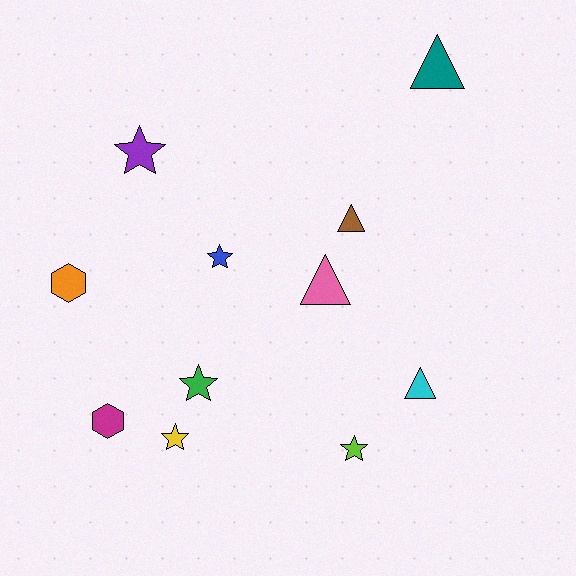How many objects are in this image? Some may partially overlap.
There are 11 objects.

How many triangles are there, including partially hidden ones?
There are 4 triangles.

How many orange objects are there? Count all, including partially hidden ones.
There is 1 orange object.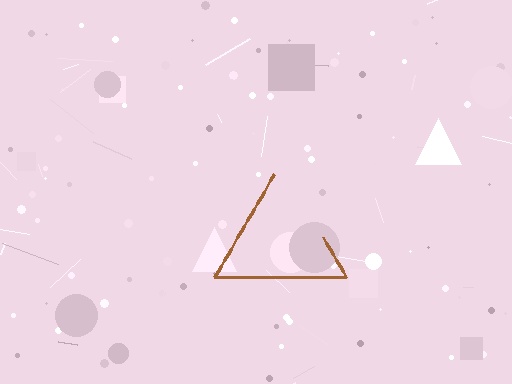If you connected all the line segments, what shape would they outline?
They would outline a triangle.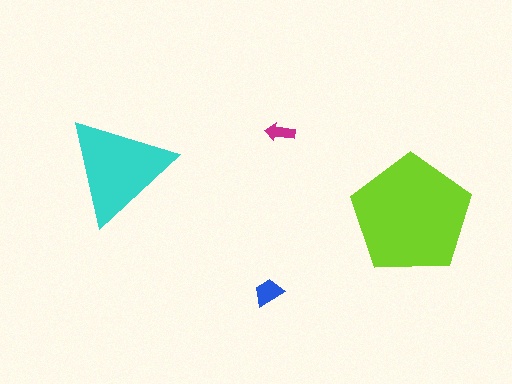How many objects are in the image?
There are 4 objects in the image.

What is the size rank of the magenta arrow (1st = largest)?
4th.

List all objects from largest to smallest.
The lime pentagon, the cyan triangle, the blue trapezoid, the magenta arrow.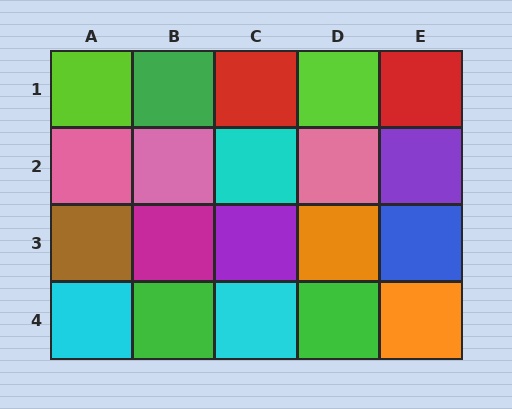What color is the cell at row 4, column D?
Green.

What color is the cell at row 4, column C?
Cyan.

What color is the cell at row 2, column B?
Pink.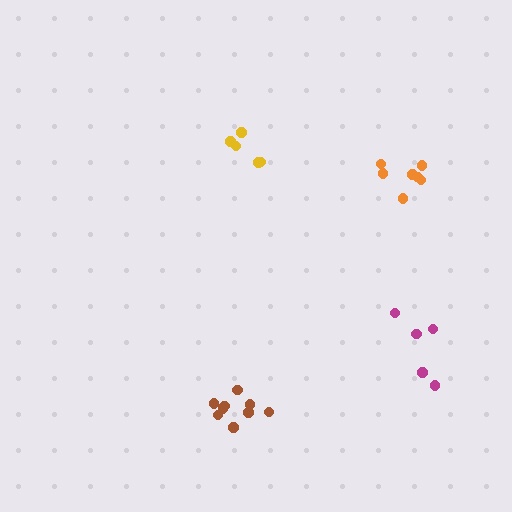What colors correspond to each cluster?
The clusters are colored: orange, brown, yellow, magenta.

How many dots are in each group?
Group 1: 7 dots, Group 2: 9 dots, Group 3: 5 dots, Group 4: 5 dots (26 total).